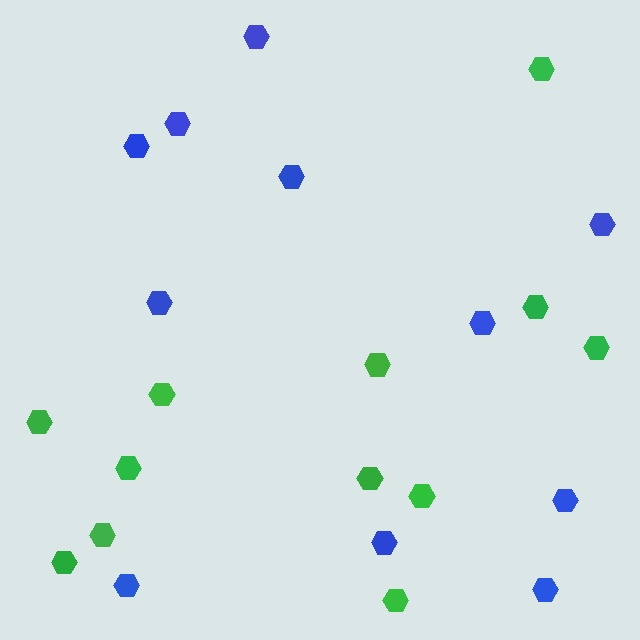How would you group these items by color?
There are 2 groups: one group of blue hexagons (11) and one group of green hexagons (12).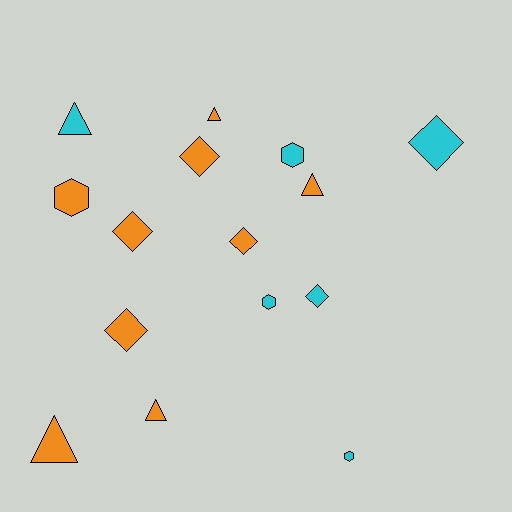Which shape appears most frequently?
Diamond, with 6 objects.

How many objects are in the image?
There are 15 objects.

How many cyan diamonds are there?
There are 2 cyan diamonds.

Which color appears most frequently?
Orange, with 9 objects.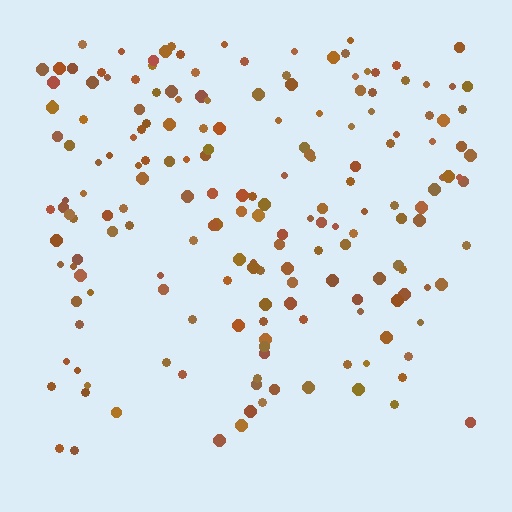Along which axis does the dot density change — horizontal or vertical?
Vertical.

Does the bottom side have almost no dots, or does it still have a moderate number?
Still a moderate number, just noticeably fewer than the top.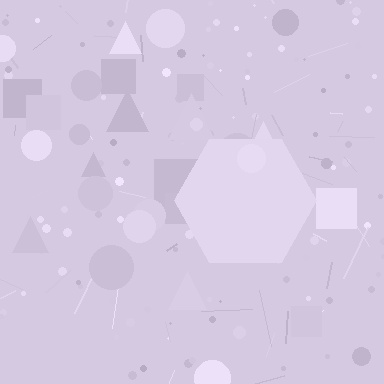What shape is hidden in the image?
A hexagon is hidden in the image.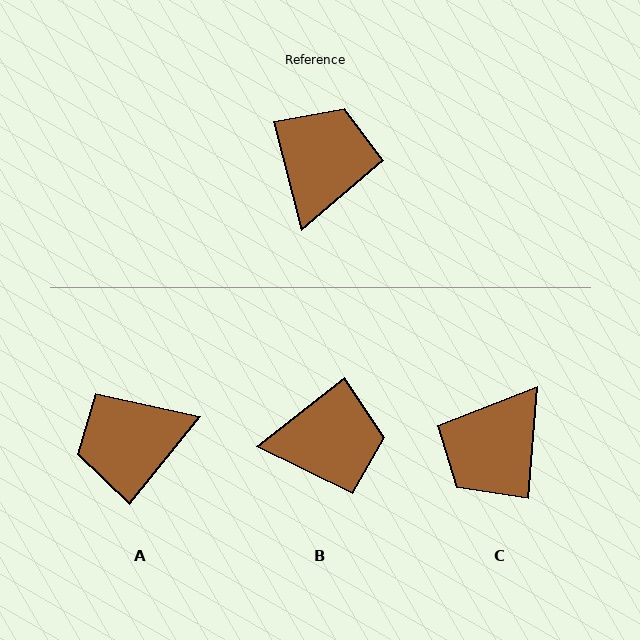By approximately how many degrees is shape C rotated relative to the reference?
Approximately 161 degrees counter-clockwise.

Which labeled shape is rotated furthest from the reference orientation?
C, about 161 degrees away.